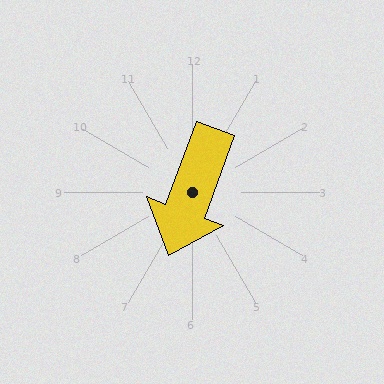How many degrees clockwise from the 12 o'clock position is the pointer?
Approximately 200 degrees.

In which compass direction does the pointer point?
South.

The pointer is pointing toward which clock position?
Roughly 7 o'clock.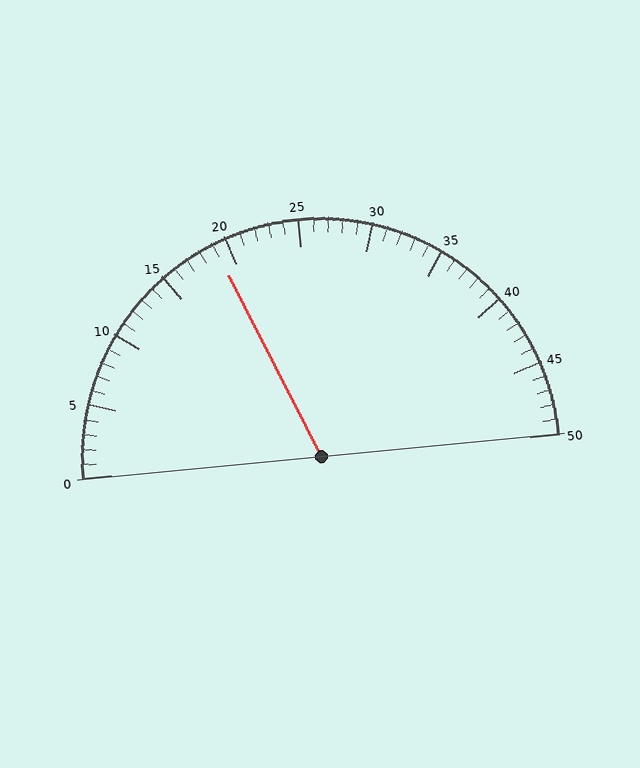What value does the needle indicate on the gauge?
The needle indicates approximately 19.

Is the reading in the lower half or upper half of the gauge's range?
The reading is in the lower half of the range (0 to 50).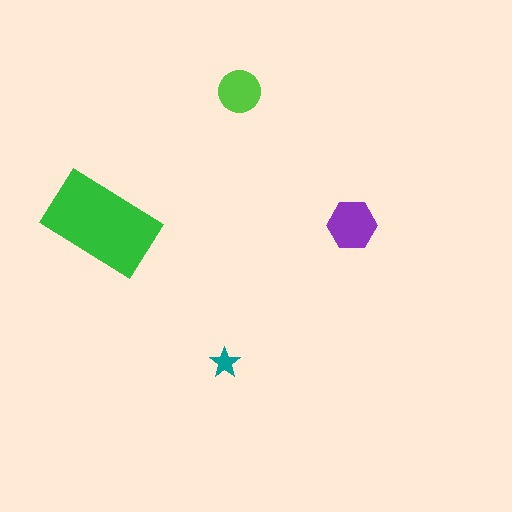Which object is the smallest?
The teal star.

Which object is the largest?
The green rectangle.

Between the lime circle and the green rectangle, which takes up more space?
The green rectangle.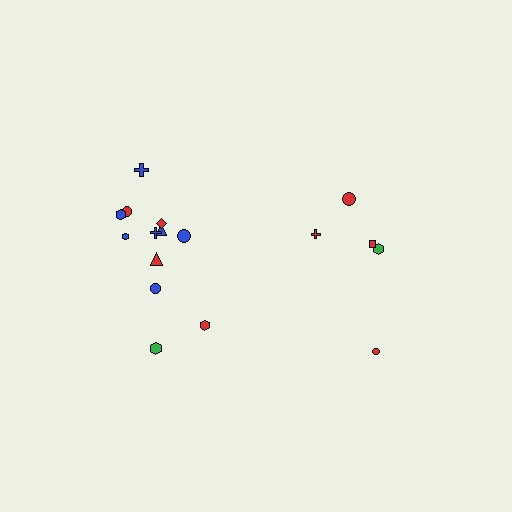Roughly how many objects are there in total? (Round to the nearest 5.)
Roughly 15 objects in total.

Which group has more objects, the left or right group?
The left group.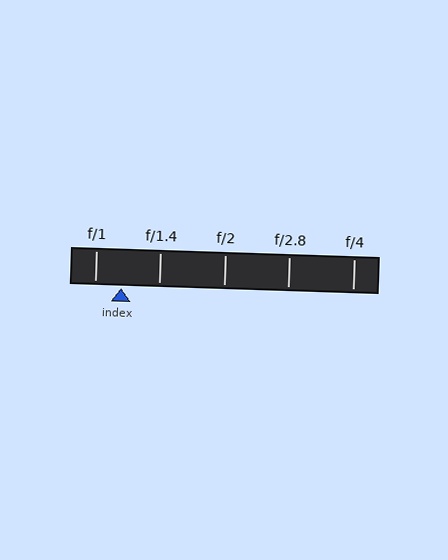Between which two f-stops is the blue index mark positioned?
The index mark is between f/1 and f/1.4.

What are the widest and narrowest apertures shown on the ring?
The widest aperture shown is f/1 and the narrowest is f/4.